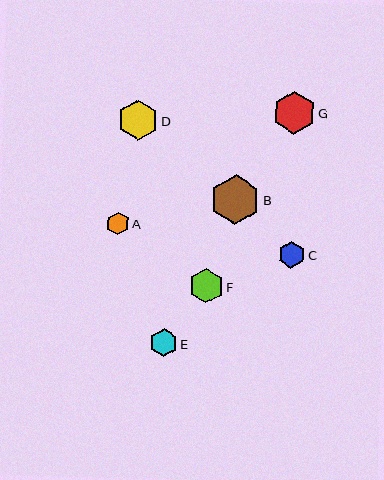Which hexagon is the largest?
Hexagon B is the largest with a size of approximately 50 pixels.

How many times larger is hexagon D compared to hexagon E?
Hexagon D is approximately 1.4 times the size of hexagon E.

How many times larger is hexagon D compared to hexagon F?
Hexagon D is approximately 1.2 times the size of hexagon F.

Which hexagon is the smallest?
Hexagon A is the smallest with a size of approximately 22 pixels.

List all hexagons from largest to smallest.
From largest to smallest: B, G, D, F, E, C, A.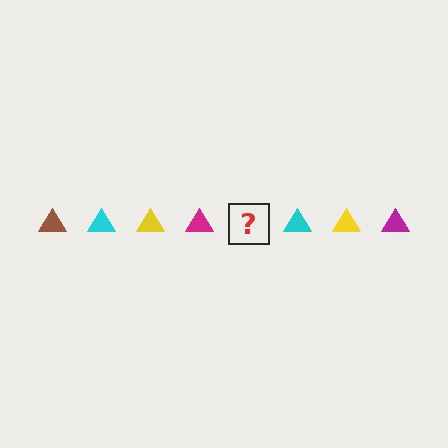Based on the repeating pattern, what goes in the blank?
The blank should be a brown triangle.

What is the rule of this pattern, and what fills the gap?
The rule is that the pattern cycles through brown, cyan, yellow, magenta triangles. The gap should be filled with a brown triangle.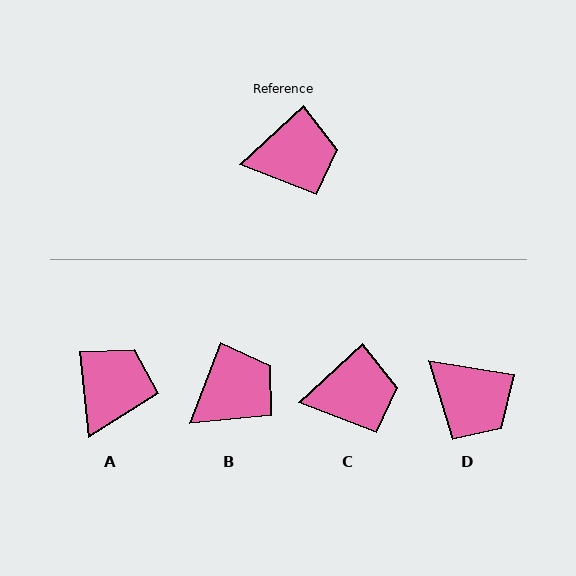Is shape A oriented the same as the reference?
No, it is off by about 54 degrees.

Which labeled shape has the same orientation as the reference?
C.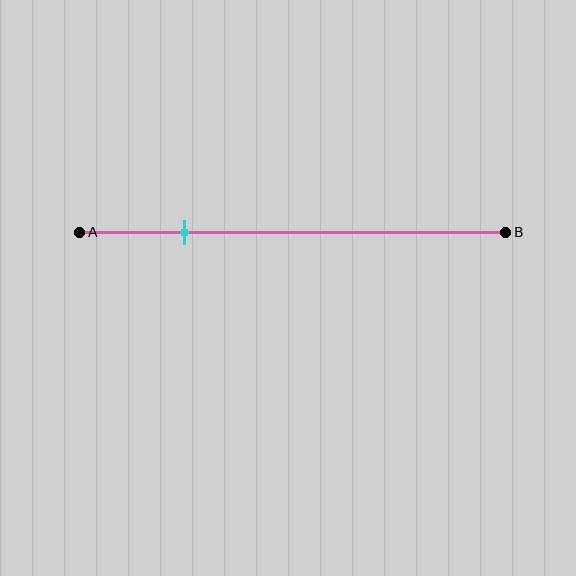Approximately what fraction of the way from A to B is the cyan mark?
The cyan mark is approximately 25% of the way from A to B.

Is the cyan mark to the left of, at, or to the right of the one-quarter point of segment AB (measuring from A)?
The cyan mark is approximately at the one-quarter point of segment AB.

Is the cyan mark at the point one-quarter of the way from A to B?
Yes, the mark is approximately at the one-quarter point.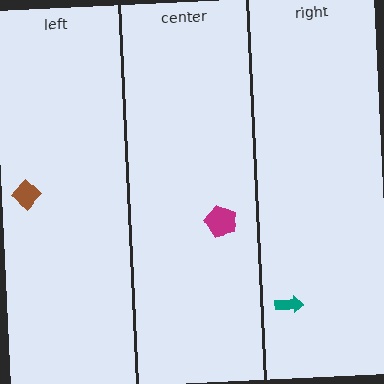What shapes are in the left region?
The brown diamond.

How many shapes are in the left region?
1.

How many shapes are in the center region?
1.